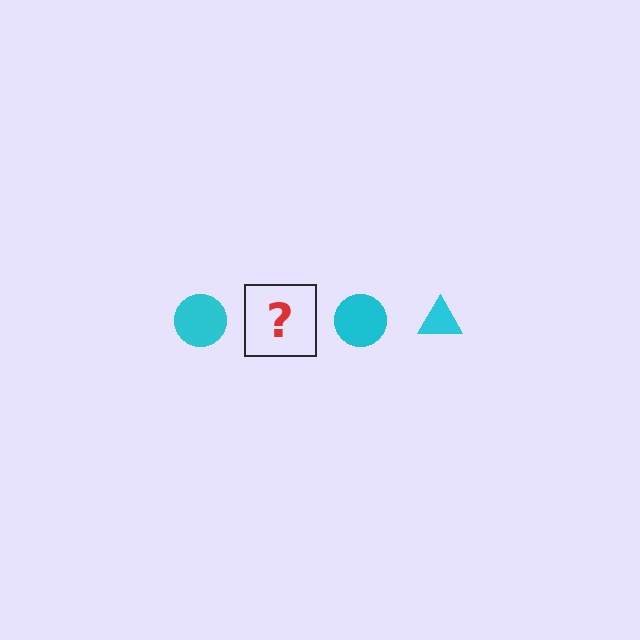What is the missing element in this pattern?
The missing element is a cyan triangle.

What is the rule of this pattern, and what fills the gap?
The rule is that the pattern cycles through circle, triangle shapes in cyan. The gap should be filled with a cyan triangle.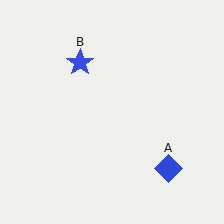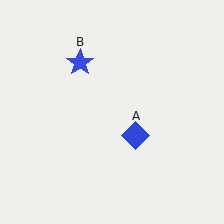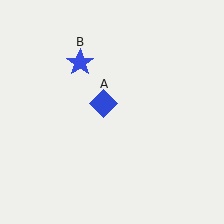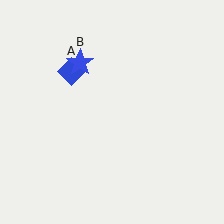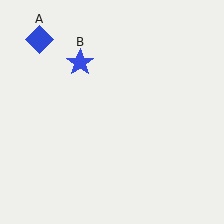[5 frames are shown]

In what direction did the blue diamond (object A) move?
The blue diamond (object A) moved up and to the left.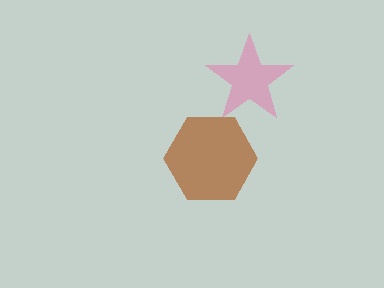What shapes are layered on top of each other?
The layered shapes are: a brown hexagon, a pink star.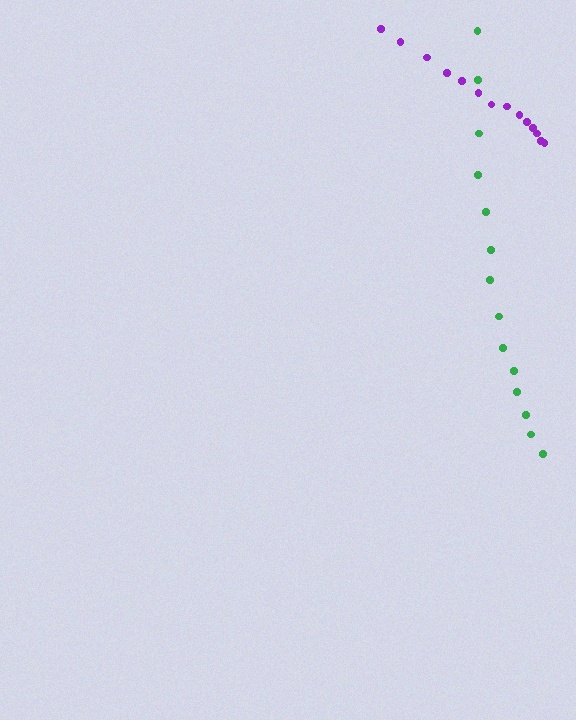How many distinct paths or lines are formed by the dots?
There are 2 distinct paths.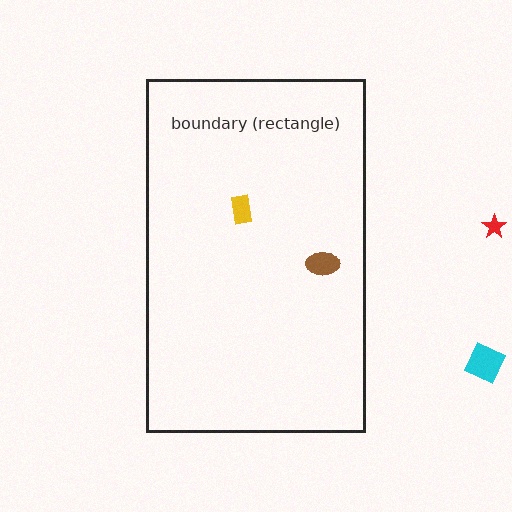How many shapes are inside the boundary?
2 inside, 2 outside.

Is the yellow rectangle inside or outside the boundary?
Inside.